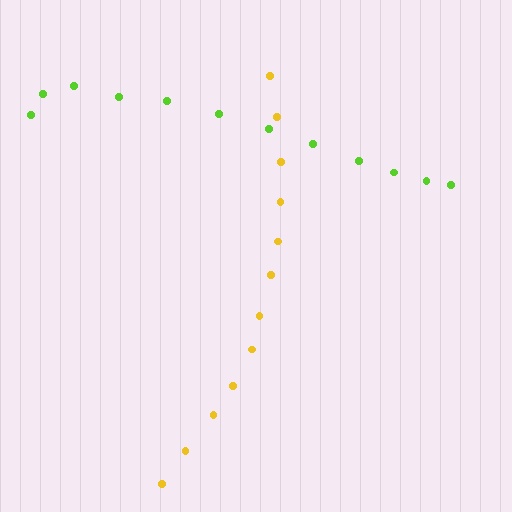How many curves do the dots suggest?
There are 2 distinct paths.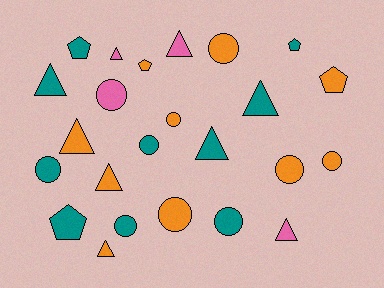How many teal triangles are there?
There are 3 teal triangles.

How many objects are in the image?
There are 24 objects.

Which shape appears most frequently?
Circle, with 10 objects.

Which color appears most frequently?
Teal, with 10 objects.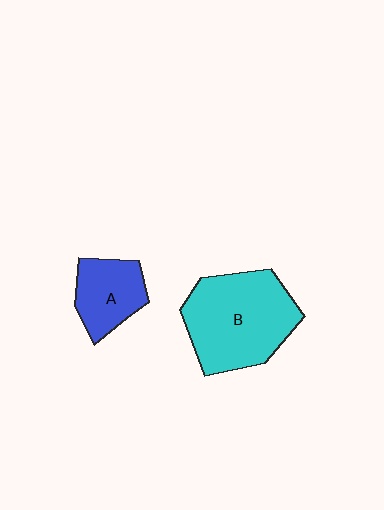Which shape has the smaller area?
Shape A (blue).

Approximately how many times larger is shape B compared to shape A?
Approximately 2.0 times.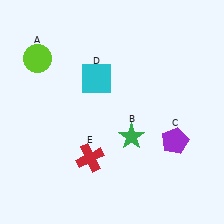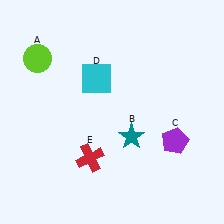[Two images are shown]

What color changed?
The star (B) changed from green in Image 1 to teal in Image 2.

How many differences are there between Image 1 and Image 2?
There is 1 difference between the two images.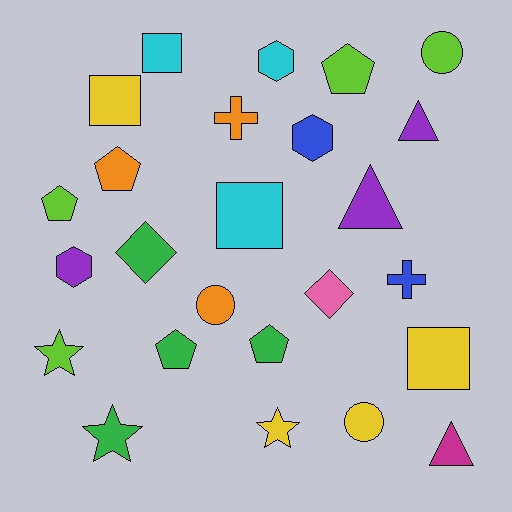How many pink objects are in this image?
There is 1 pink object.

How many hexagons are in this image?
There are 3 hexagons.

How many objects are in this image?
There are 25 objects.